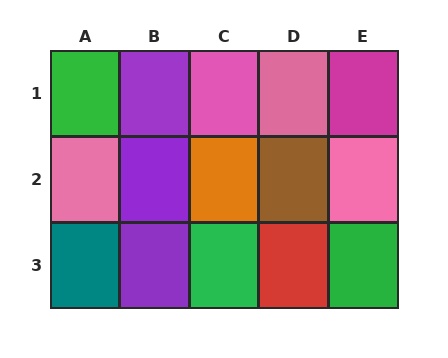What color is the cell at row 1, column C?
Pink.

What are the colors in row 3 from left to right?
Teal, purple, green, red, green.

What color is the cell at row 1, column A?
Green.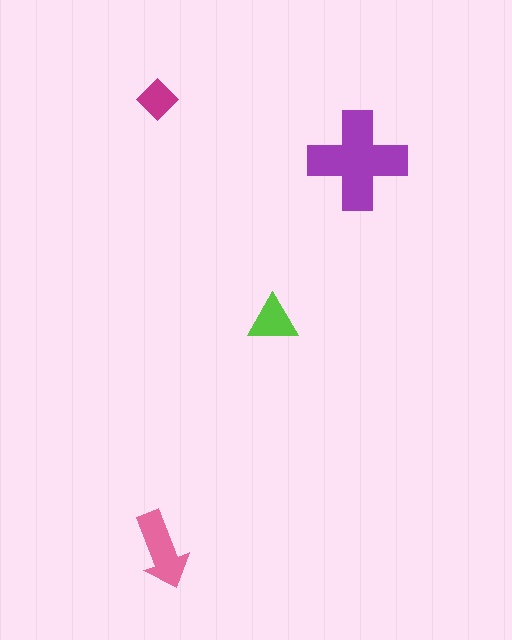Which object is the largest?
The purple cross.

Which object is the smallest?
The magenta diamond.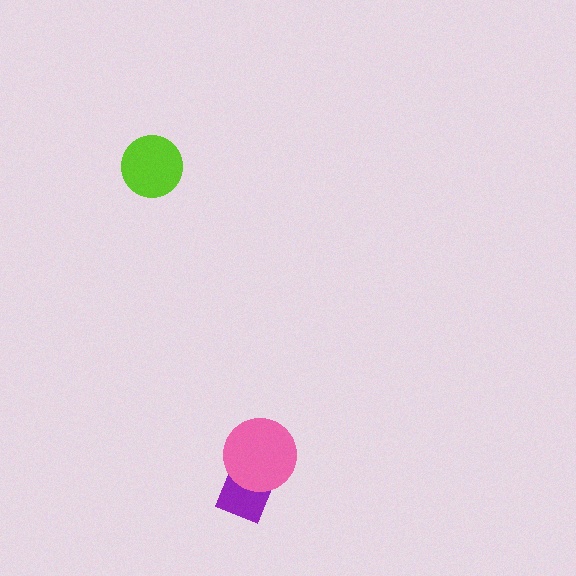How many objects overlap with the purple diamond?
1 object overlaps with the purple diamond.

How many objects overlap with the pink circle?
1 object overlaps with the pink circle.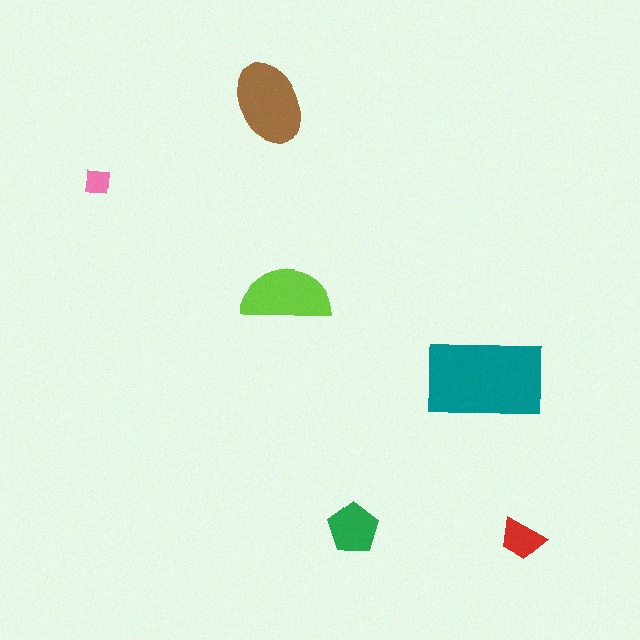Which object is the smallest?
The pink square.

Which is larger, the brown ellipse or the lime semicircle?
The brown ellipse.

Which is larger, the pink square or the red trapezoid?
The red trapezoid.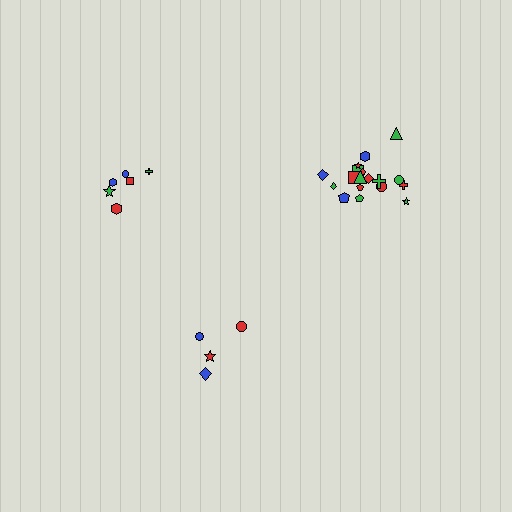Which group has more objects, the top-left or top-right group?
The top-right group.